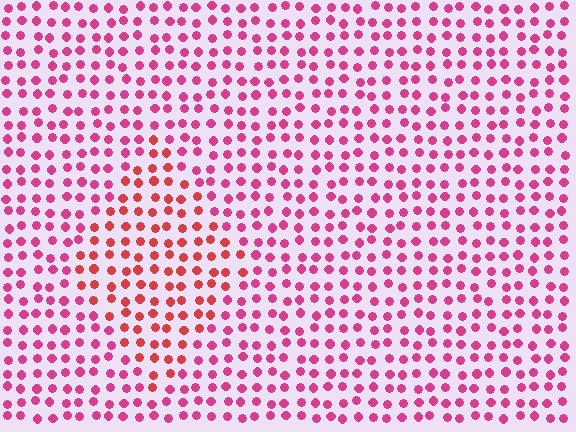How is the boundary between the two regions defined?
The boundary is defined purely by a slight shift in hue (about 29 degrees). Spacing, size, and orientation are identical on both sides.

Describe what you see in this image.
The image is filled with small magenta elements in a uniform arrangement. A diamond-shaped region is visible where the elements are tinted to a slightly different hue, forming a subtle color boundary.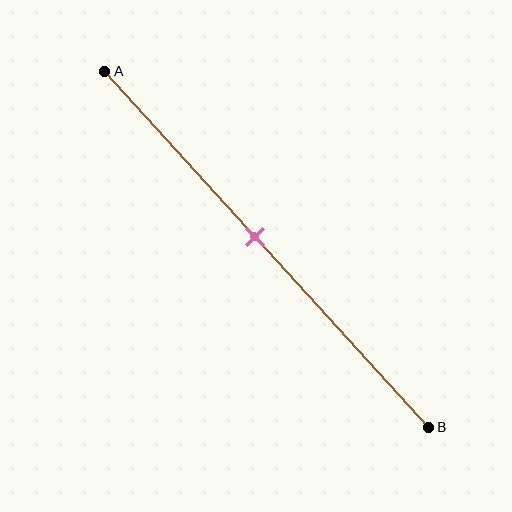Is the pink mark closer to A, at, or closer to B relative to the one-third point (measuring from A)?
The pink mark is closer to point B than the one-third point of segment AB.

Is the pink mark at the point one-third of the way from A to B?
No, the mark is at about 45% from A, not at the 33% one-third point.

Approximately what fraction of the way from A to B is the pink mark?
The pink mark is approximately 45% of the way from A to B.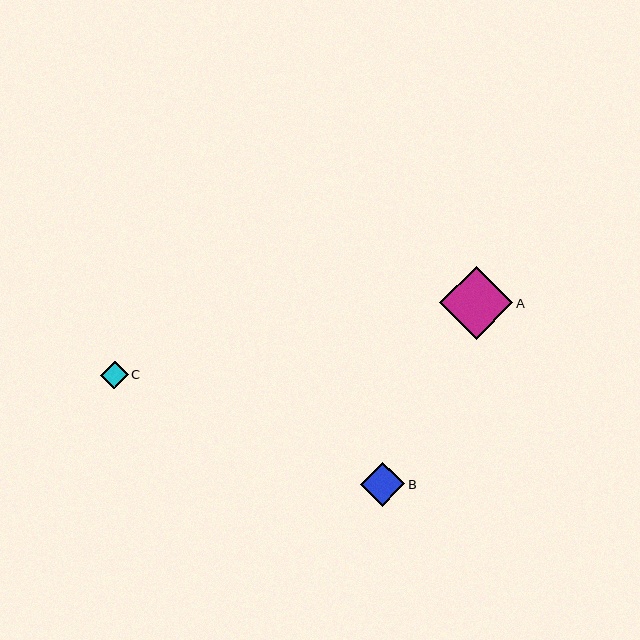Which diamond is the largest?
Diamond A is the largest with a size of approximately 73 pixels.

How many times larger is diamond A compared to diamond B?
Diamond A is approximately 1.7 times the size of diamond B.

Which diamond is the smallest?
Diamond C is the smallest with a size of approximately 28 pixels.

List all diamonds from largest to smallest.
From largest to smallest: A, B, C.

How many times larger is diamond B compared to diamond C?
Diamond B is approximately 1.6 times the size of diamond C.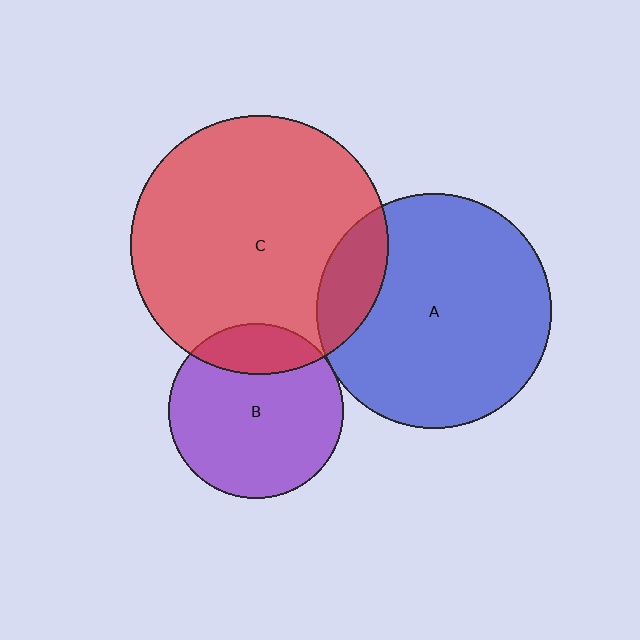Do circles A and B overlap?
Yes.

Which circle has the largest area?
Circle C (red).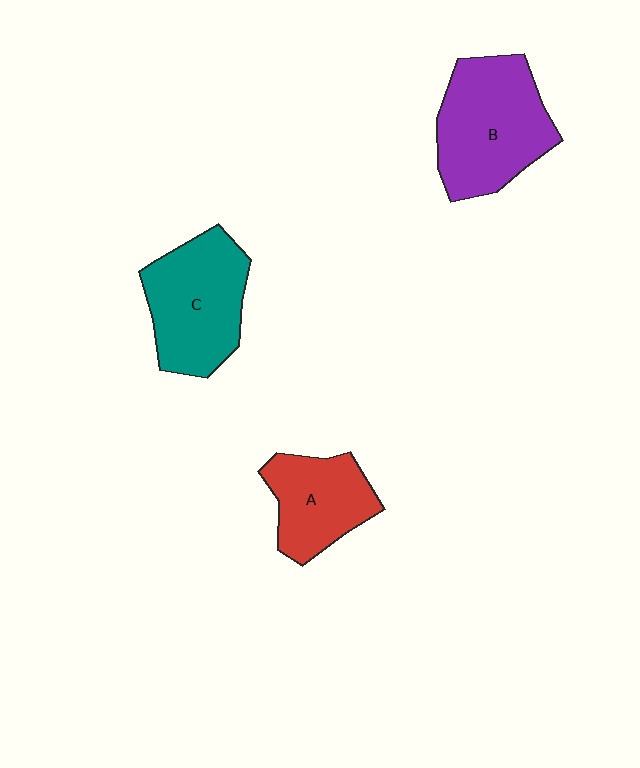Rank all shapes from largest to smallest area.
From largest to smallest: B (purple), C (teal), A (red).